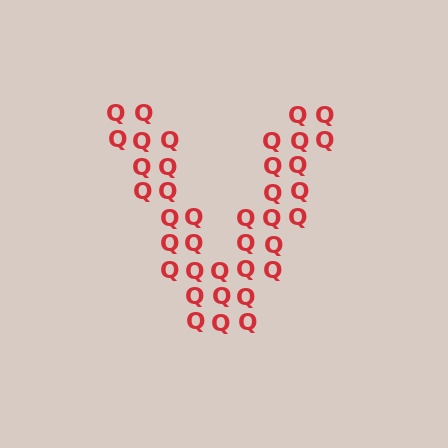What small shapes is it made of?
It is made of small letter Q's.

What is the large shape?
The large shape is the letter V.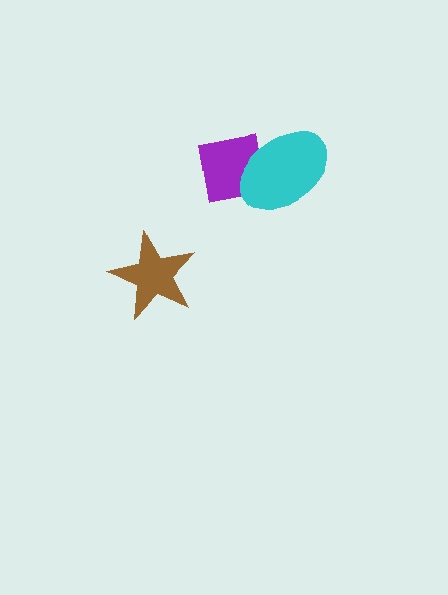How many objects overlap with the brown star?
0 objects overlap with the brown star.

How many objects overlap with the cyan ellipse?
1 object overlaps with the cyan ellipse.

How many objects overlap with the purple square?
1 object overlaps with the purple square.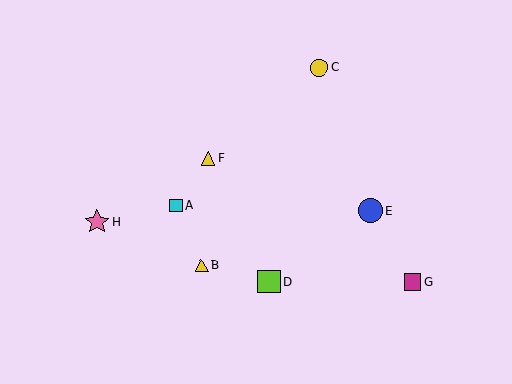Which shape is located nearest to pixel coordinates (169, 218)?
The cyan square (labeled A) at (176, 205) is nearest to that location.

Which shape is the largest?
The pink star (labeled H) is the largest.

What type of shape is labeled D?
Shape D is a lime square.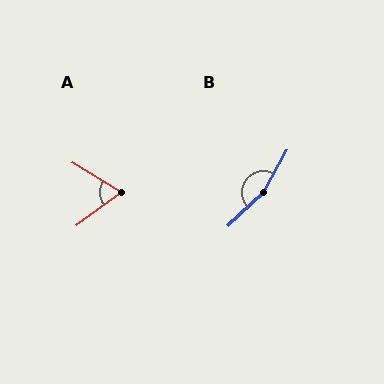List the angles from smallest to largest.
A (68°), B (162°).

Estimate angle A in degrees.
Approximately 68 degrees.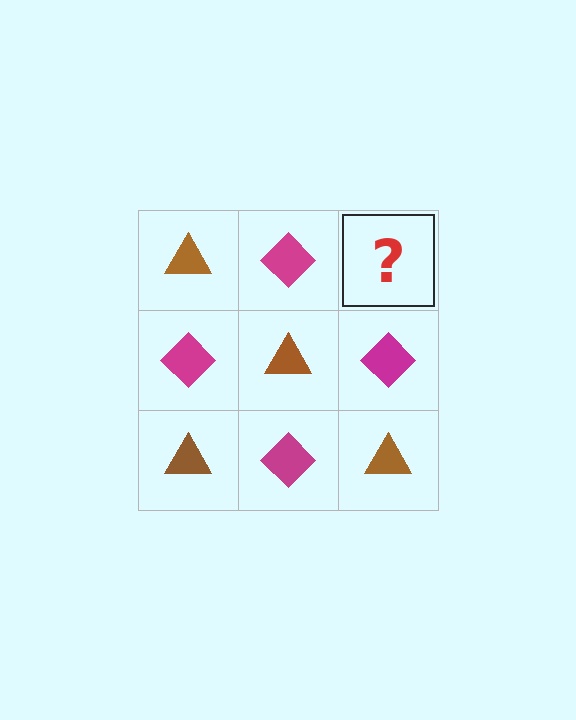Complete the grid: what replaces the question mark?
The question mark should be replaced with a brown triangle.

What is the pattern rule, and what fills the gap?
The rule is that it alternates brown triangle and magenta diamond in a checkerboard pattern. The gap should be filled with a brown triangle.